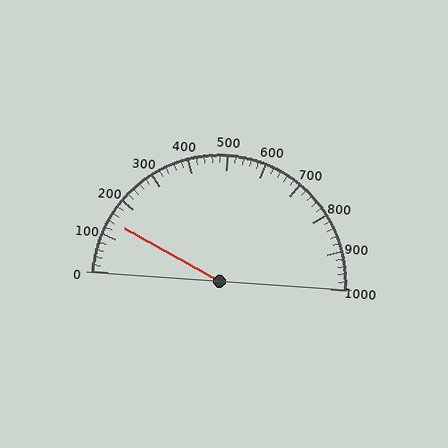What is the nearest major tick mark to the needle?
The nearest major tick mark is 100.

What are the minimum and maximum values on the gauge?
The gauge ranges from 0 to 1000.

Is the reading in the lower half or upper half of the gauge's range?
The reading is in the lower half of the range (0 to 1000).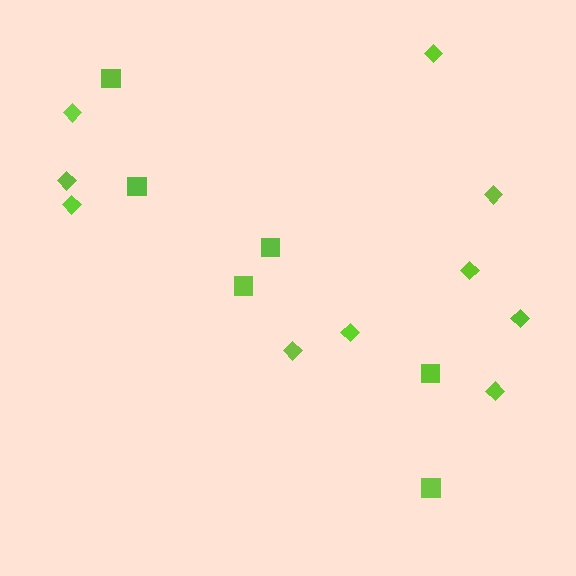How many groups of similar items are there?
There are 2 groups: one group of squares (6) and one group of diamonds (10).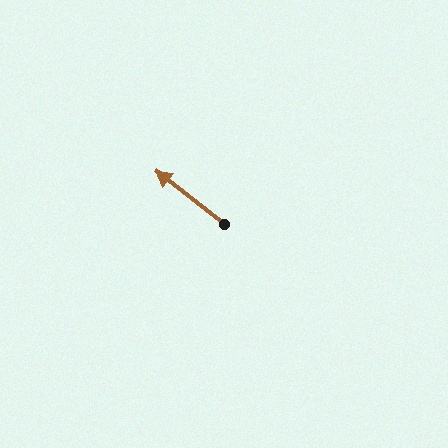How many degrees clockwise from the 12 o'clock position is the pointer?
Approximately 308 degrees.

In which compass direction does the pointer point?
Northwest.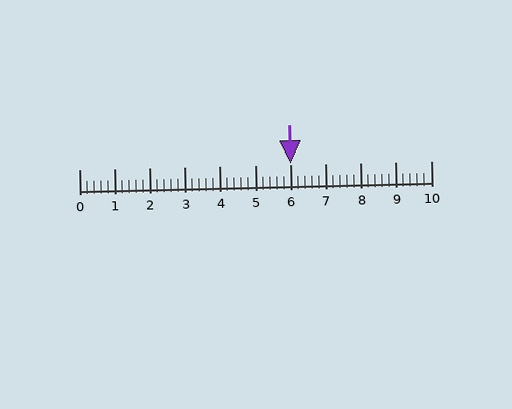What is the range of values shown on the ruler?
The ruler shows values from 0 to 10.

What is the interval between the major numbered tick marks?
The major tick marks are spaced 1 units apart.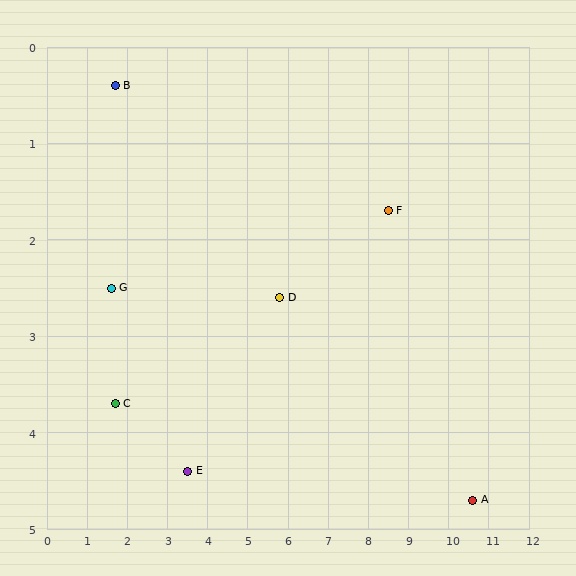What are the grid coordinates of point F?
Point F is at approximately (8.5, 1.7).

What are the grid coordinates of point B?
Point B is at approximately (1.7, 0.4).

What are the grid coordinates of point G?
Point G is at approximately (1.6, 2.5).